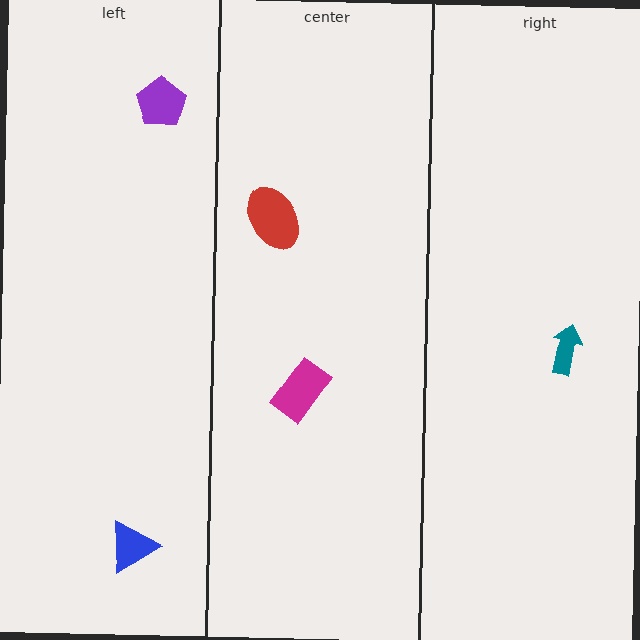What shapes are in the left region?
The purple pentagon, the blue triangle.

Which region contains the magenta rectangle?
The center region.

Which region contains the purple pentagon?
The left region.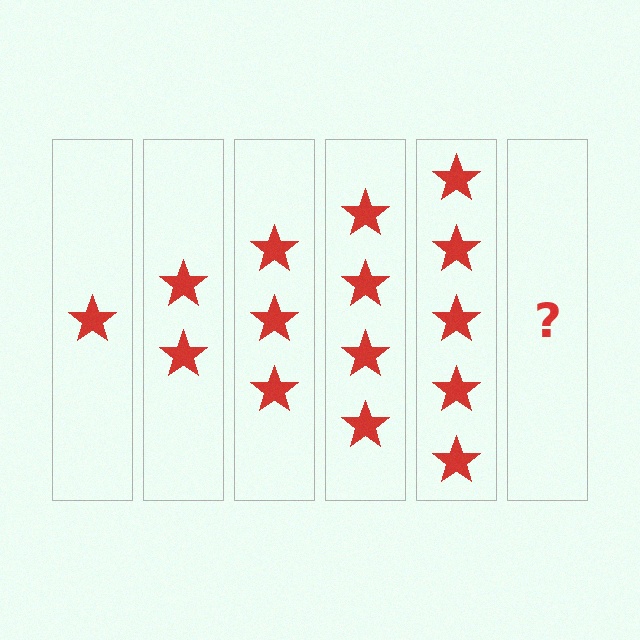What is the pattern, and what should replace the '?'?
The pattern is that each step adds one more star. The '?' should be 6 stars.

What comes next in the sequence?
The next element should be 6 stars.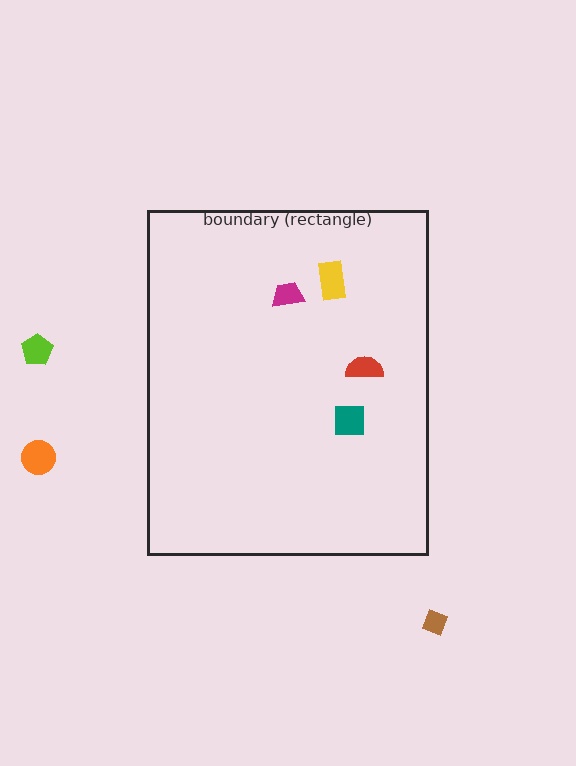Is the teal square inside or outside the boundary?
Inside.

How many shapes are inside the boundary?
4 inside, 3 outside.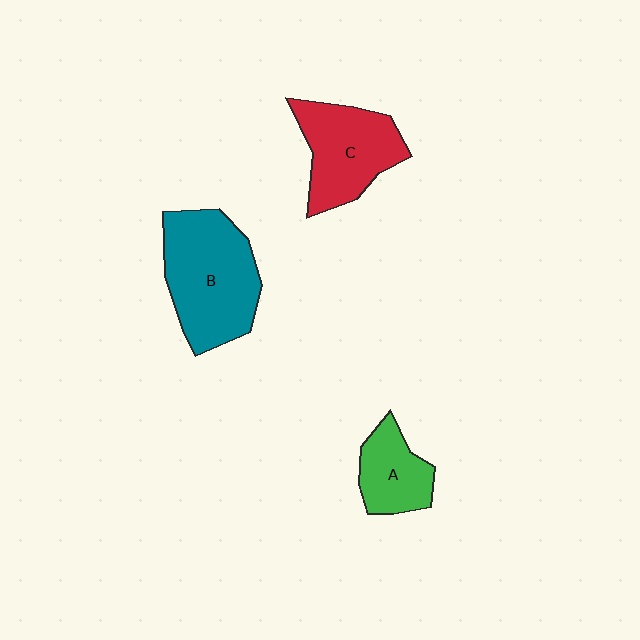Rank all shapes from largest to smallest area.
From largest to smallest: B (teal), C (red), A (green).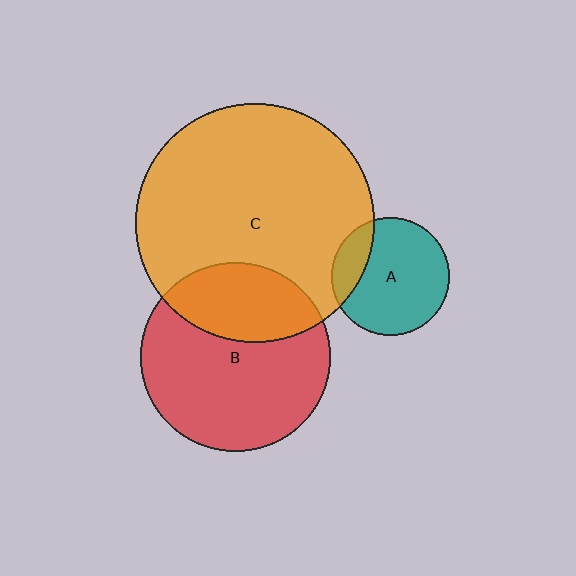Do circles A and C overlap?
Yes.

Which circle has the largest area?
Circle C (orange).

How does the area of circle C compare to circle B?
Approximately 1.6 times.